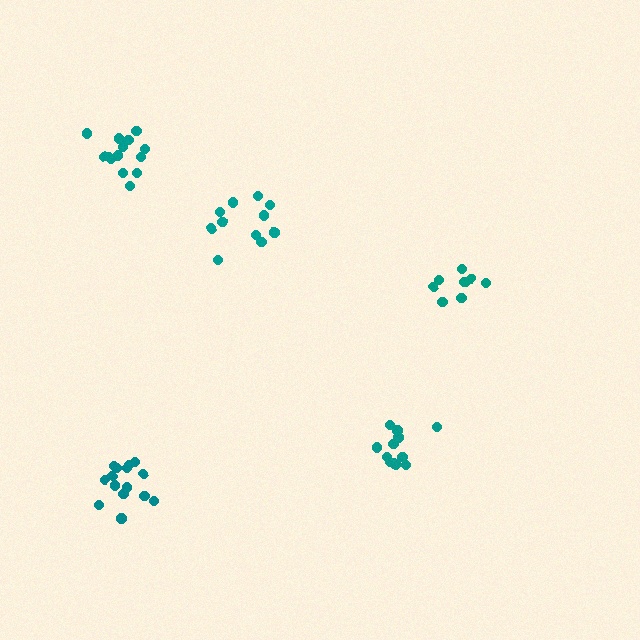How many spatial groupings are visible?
There are 5 spatial groupings.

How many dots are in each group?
Group 1: 12 dots, Group 2: 11 dots, Group 3: 15 dots, Group 4: 9 dots, Group 5: 14 dots (61 total).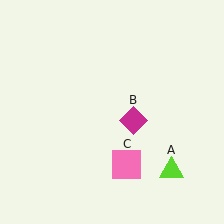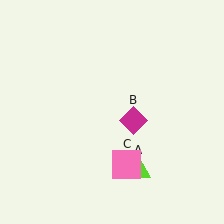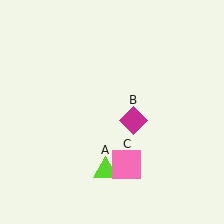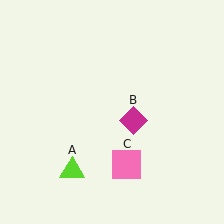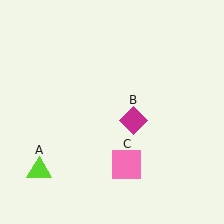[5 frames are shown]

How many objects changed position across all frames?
1 object changed position: lime triangle (object A).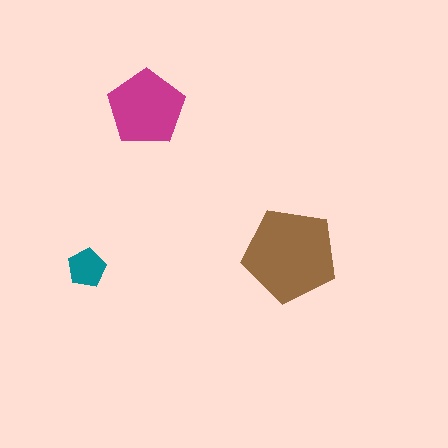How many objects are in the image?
There are 3 objects in the image.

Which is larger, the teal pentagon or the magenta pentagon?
The magenta one.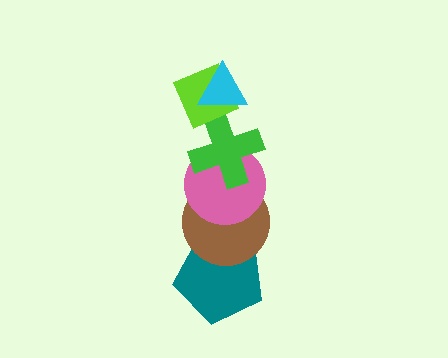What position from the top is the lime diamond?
The lime diamond is 2nd from the top.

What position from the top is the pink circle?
The pink circle is 4th from the top.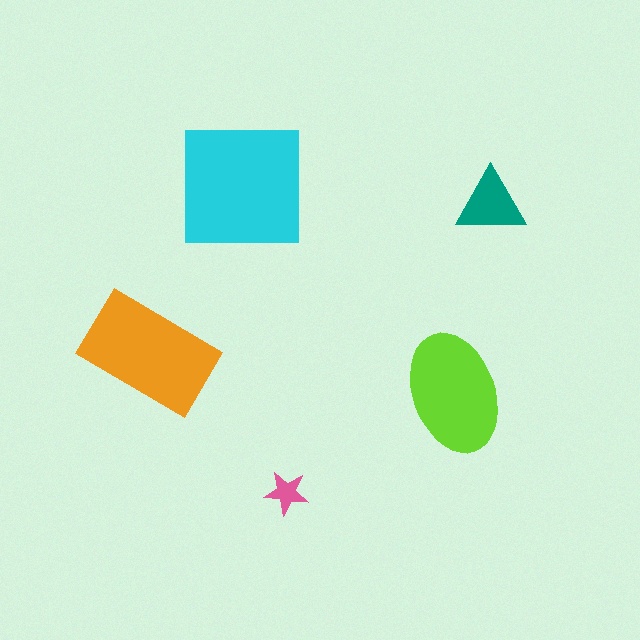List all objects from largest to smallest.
The cyan square, the orange rectangle, the lime ellipse, the teal triangle, the pink star.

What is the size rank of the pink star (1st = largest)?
5th.